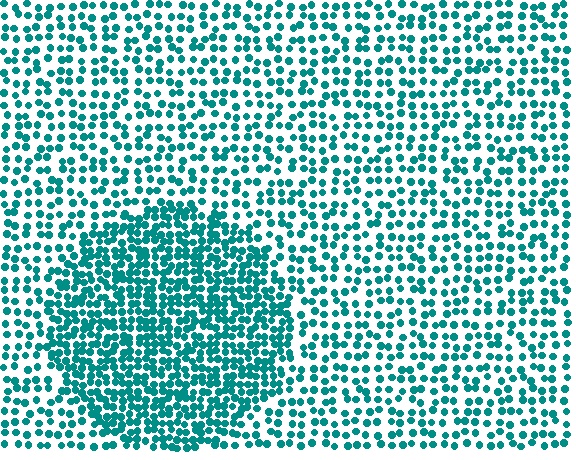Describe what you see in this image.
The image contains small teal elements arranged at two different densities. A circle-shaped region is visible where the elements are more densely packed than the surrounding area.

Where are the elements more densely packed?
The elements are more densely packed inside the circle boundary.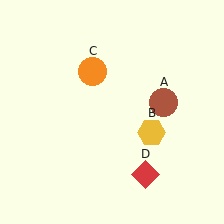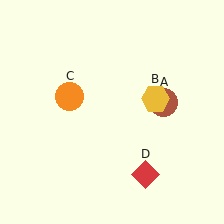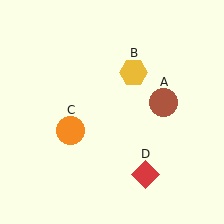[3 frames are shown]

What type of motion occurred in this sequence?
The yellow hexagon (object B), orange circle (object C) rotated counterclockwise around the center of the scene.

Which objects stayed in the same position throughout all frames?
Brown circle (object A) and red diamond (object D) remained stationary.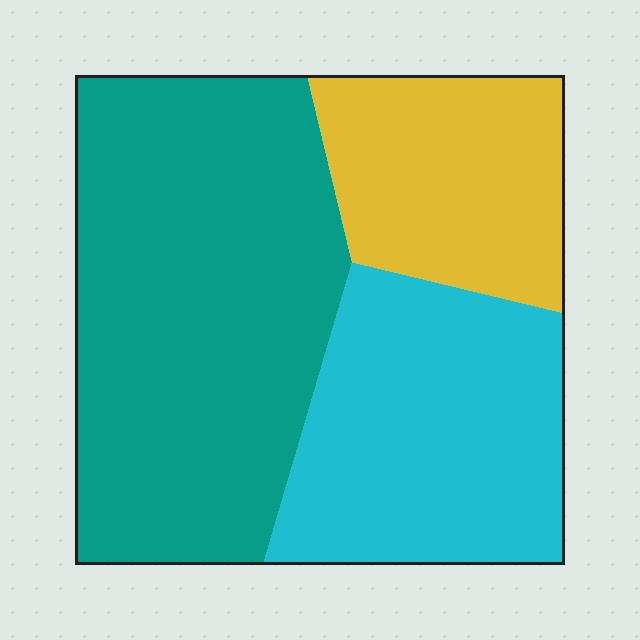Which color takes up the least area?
Yellow, at roughly 20%.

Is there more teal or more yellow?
Teal.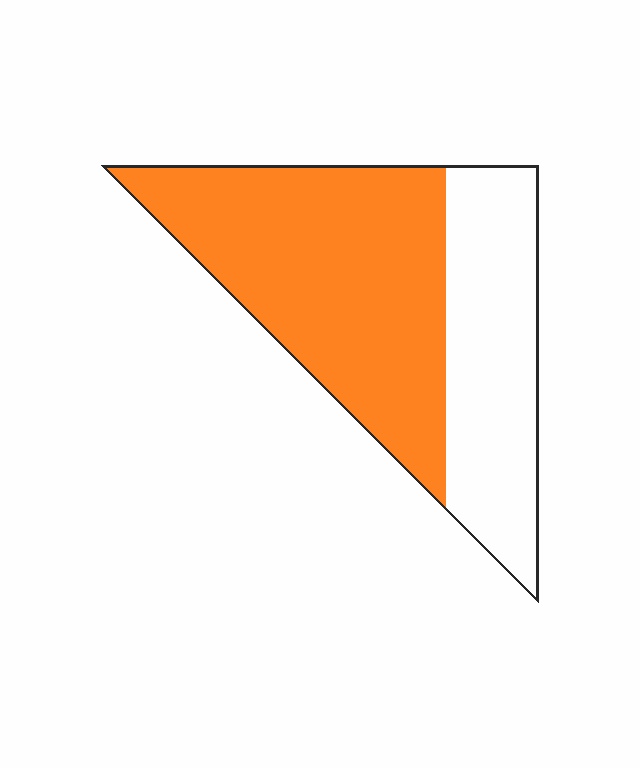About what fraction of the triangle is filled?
About five eighths (5/8).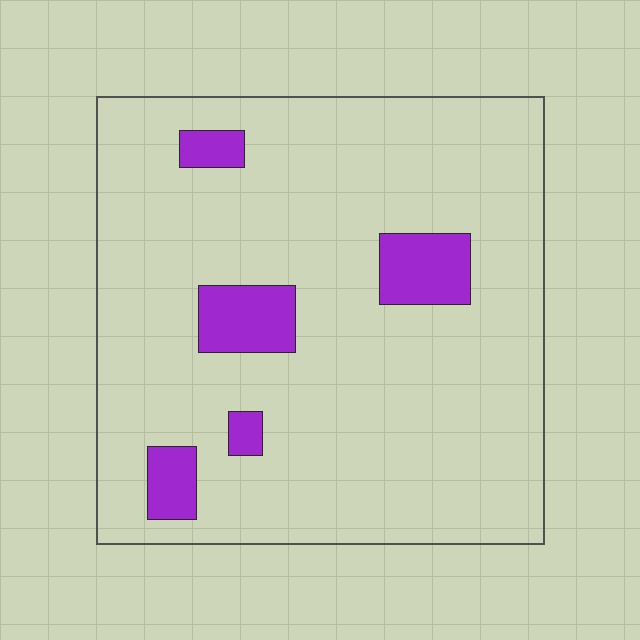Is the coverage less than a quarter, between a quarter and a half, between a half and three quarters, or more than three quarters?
Less than a quarter.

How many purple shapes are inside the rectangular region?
5.